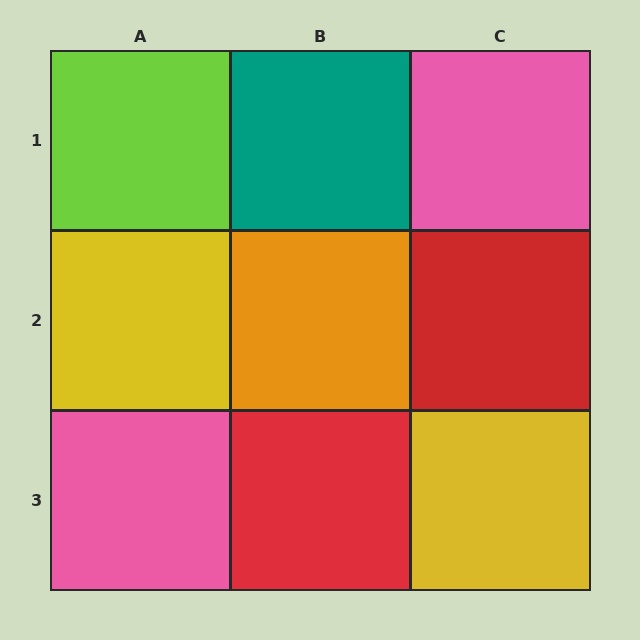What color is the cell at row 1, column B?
Teal.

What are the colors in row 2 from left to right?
Yellow, orange, red.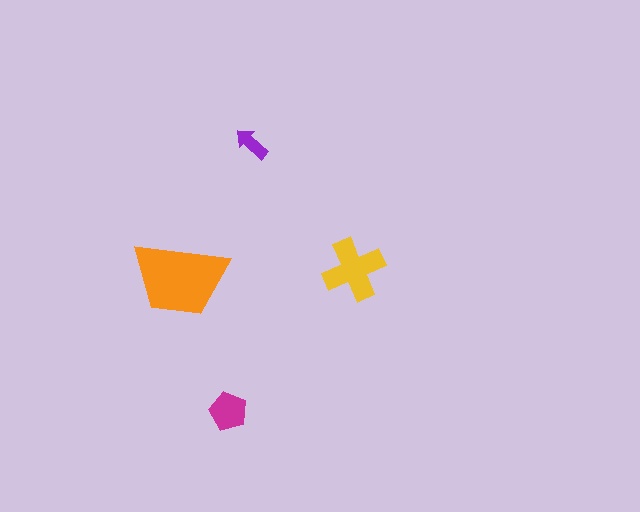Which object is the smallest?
The purple arrow.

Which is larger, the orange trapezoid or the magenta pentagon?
The orange trapezoid.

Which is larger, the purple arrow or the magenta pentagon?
The magenta pentagon.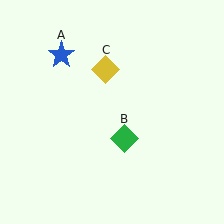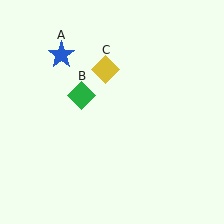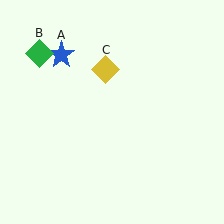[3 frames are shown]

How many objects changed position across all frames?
1 object changed position: green diamond (object B).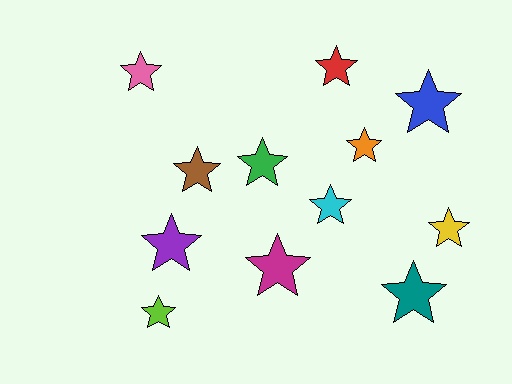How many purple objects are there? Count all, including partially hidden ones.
There is 1 purple object.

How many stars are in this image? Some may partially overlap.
There are 12 stars.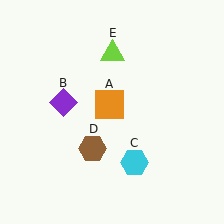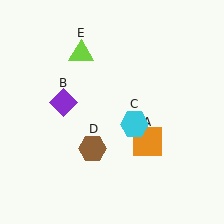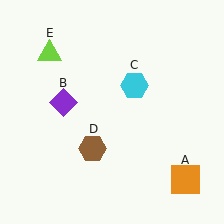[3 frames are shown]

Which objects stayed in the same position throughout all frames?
Purple diamond (object B) and brown hexagon (object D) remained stationary.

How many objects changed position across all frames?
3 objects changed position: orange square (object A), cyan hexagon (object C), lime triangle (object E).